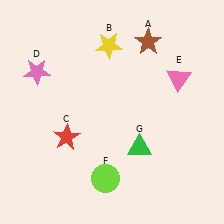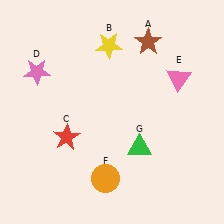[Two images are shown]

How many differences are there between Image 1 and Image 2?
There is 1 difference between the two images.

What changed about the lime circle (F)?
In Image 1, F is lime. In Image 2, it changed to orange.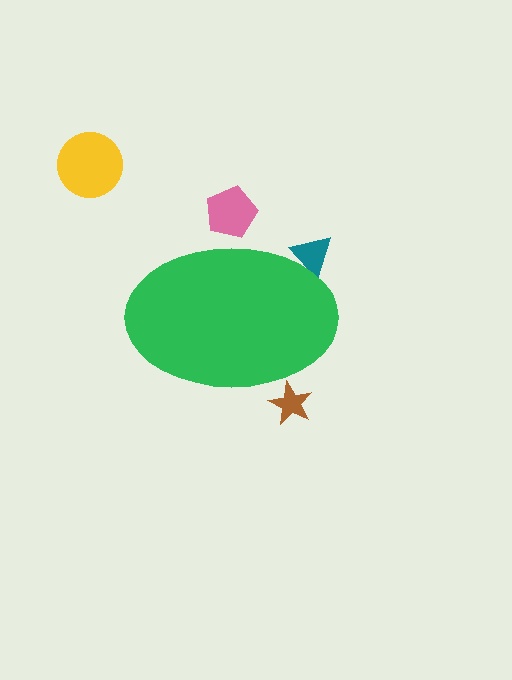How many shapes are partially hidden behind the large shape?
3 shapes are partially hidden.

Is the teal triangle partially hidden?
Yes, the teal triangle is partially hidden behind the green ellipse.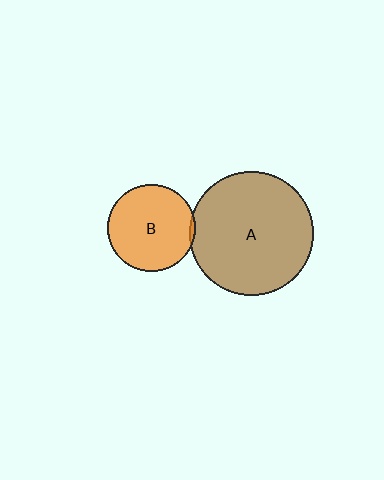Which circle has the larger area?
Circle A (brown).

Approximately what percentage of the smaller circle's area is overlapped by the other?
Approximately 5%.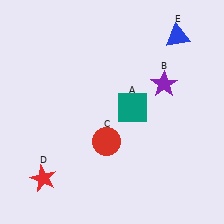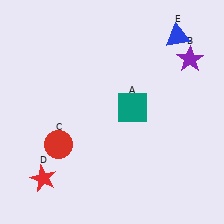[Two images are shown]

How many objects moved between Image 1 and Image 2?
2 objects moved between the two images.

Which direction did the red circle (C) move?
The red circle (C) moved left.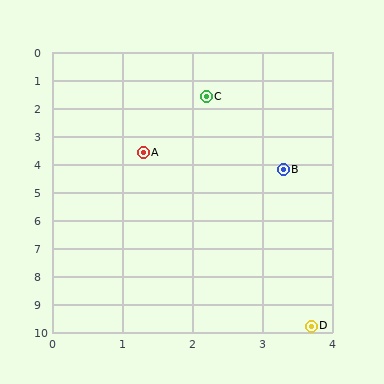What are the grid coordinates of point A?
Point A is at approximately (1.3, 3.6).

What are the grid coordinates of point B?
Point B is at approximately (3.3, 4.2).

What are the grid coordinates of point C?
Point C is at approximately (2.2, 1.6).